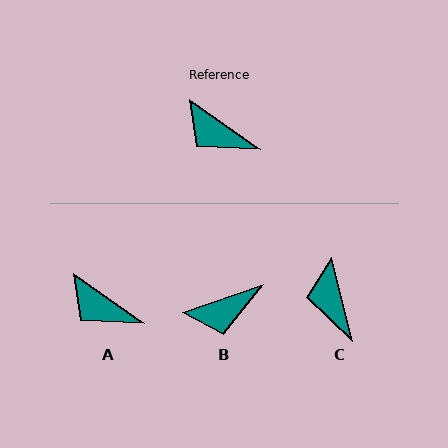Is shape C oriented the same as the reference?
No, it is off by about 41 degrees.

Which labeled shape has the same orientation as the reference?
A.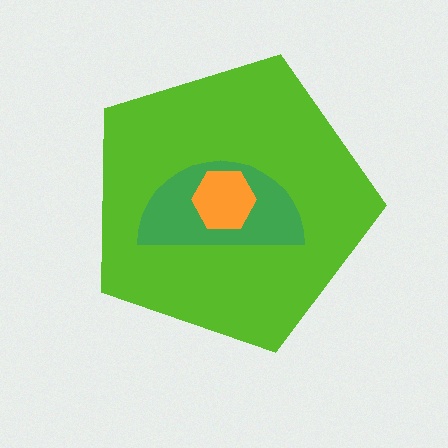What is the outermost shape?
The lime pentagon.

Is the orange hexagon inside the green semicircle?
Yes.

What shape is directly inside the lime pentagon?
The green semicircle.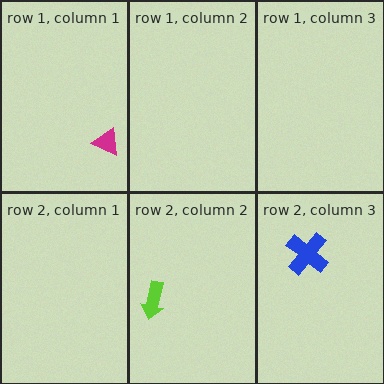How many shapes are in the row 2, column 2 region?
1.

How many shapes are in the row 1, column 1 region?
1.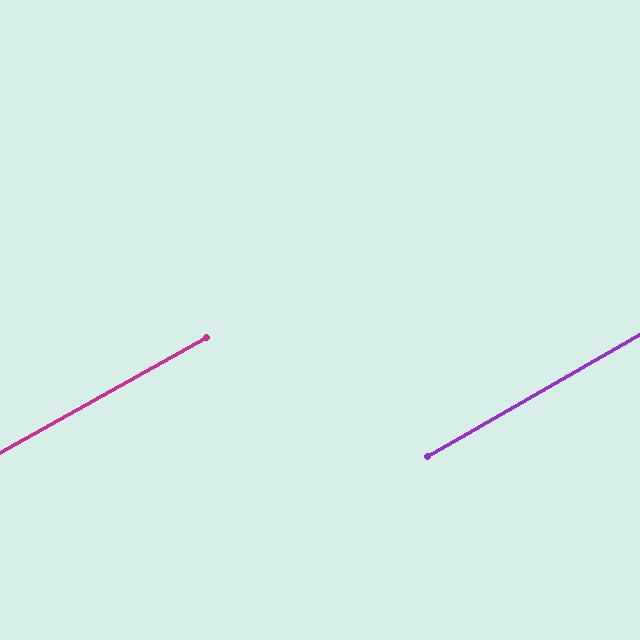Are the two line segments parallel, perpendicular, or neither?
Parallel — their directions differ by only 1.0°.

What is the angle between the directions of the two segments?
Approximately 1 degree.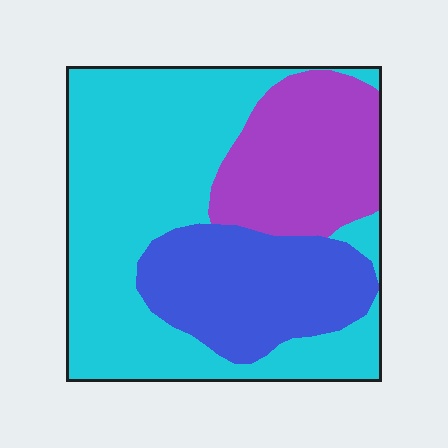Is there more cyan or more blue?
Cyan.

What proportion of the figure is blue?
Blue covers 24% of the figure.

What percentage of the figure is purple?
Purple takes up less than a quarter of the figure.